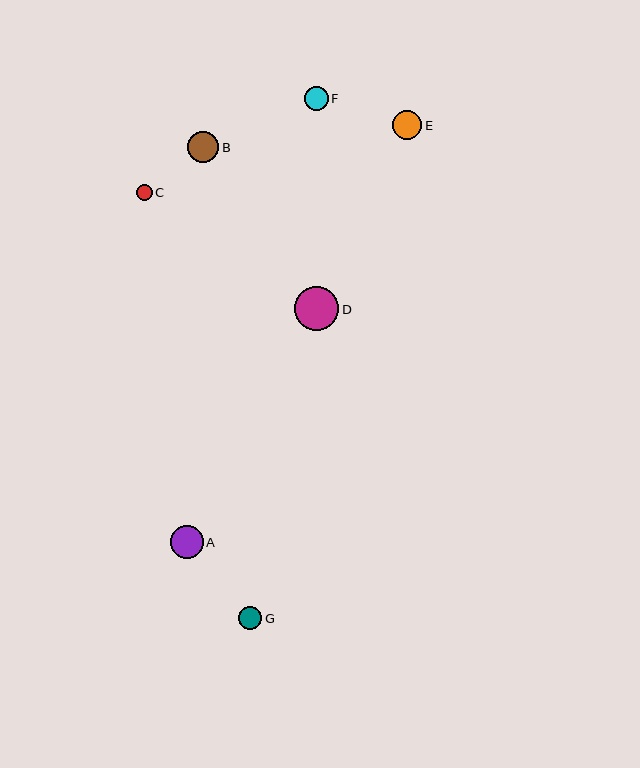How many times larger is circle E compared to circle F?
Circle E is approximately 1.2 times the size of circle F.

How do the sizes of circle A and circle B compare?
Circle A and circle B are approximately the same size.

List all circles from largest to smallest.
From largest to smallest: D, A, B, E, F, G, C.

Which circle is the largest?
Circle D is the largest with a size of approximately 44 pixels.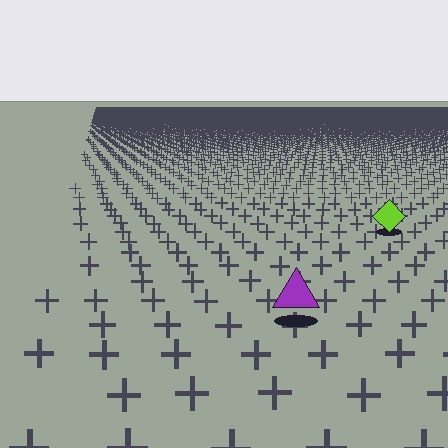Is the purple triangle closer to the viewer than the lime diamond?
Yes. The purple triangle is closer — you can tell from the texture gradient: the ground texture is coarser near it.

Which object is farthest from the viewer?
The lime diamond is farthest from the viewer. It appears smaller and the ground texture around it is denser.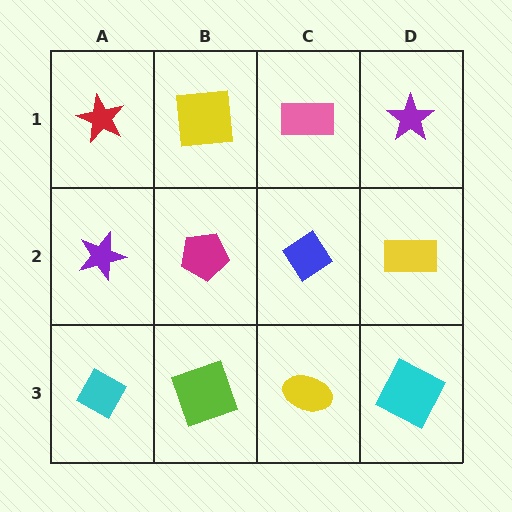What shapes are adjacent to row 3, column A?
A purple star (row 2, column A), a lime square (row 3, column B).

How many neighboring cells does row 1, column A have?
2.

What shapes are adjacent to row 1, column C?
A blue diamond (row 2, column C), a yellow square (row 1, column B), a purple star (row 1, column D).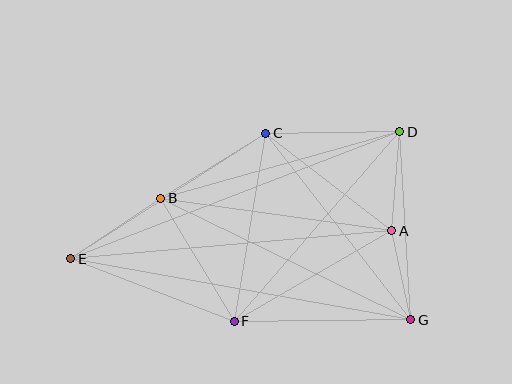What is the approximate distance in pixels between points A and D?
The distance between A and D is approximately 99 pixels.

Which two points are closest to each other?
Points A and G are closest to each other.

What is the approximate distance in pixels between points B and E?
The distance between B and E is approximately 108 pixels.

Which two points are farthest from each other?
Points D and E are farthest from each other.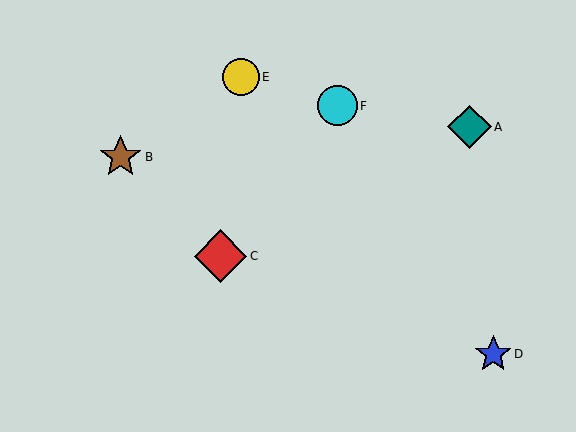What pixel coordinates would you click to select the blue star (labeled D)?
Click at (493, 354) to select the blue star D.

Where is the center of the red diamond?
The center of the red diamond is at (220, 256).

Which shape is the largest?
The red diamond (labeled C) is the largest.